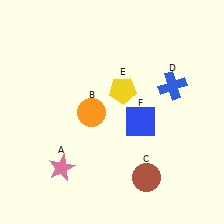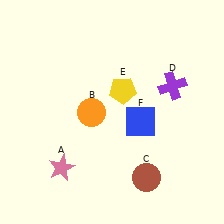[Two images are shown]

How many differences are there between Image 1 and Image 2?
There is 1 difference between the two images.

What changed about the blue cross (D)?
In Image 1, D is blue. In Image 2, it changed to purple.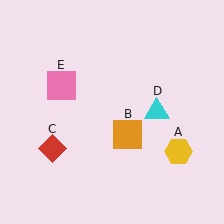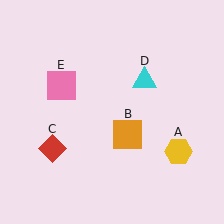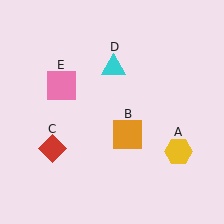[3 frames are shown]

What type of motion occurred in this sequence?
The cyan triangle (object D) rotated counterclockwise around the center of the scene.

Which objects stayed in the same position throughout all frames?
Yellow hexagon (object A) and orange square (object B) and red diamond (object C) and pink square (object E) remained stationary.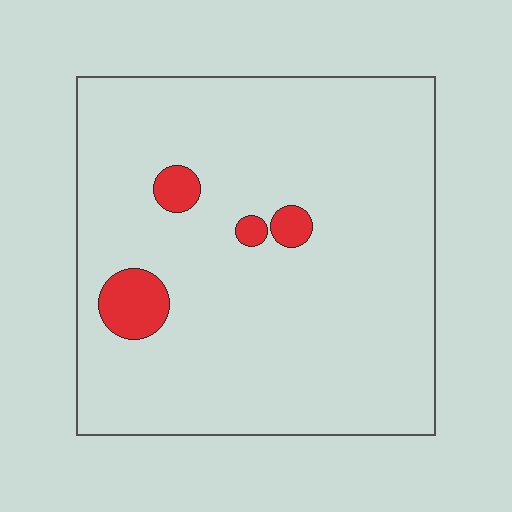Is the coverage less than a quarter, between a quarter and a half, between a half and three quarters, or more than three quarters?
Less than a quarter.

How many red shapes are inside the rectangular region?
4.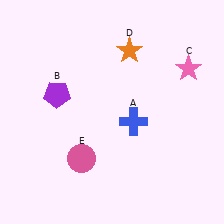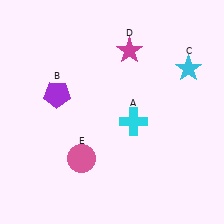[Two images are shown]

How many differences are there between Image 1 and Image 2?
There are 3 differences between the two images.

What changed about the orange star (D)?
In Image 1, D is orange. In Image 2, it changed to magenta.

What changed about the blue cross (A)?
In Image 1, A is blue. In Image 2, it changed to cyan.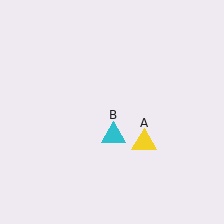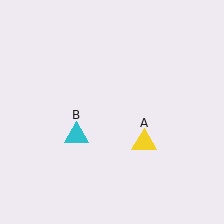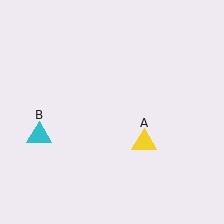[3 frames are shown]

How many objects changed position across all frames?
1 object changed position: cyan triangle (object B).